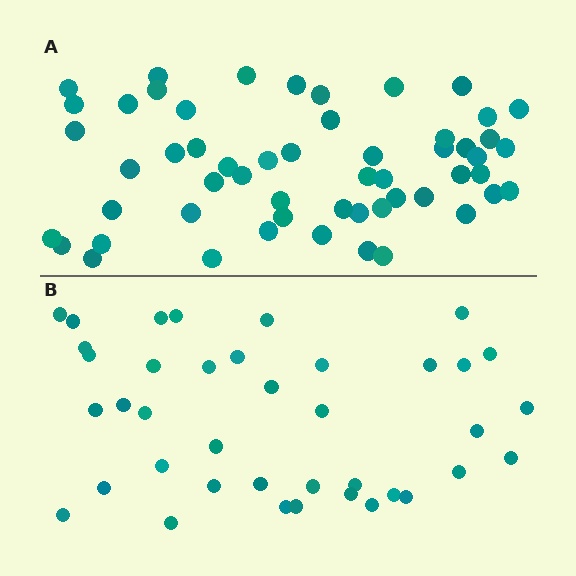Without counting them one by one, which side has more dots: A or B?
Region A (the top region) has more dots.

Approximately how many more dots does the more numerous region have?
Region A has approximately 15 more dots than region B.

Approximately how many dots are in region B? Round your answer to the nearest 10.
About 40 dots. (The exact count is 39, which rounds to 40.)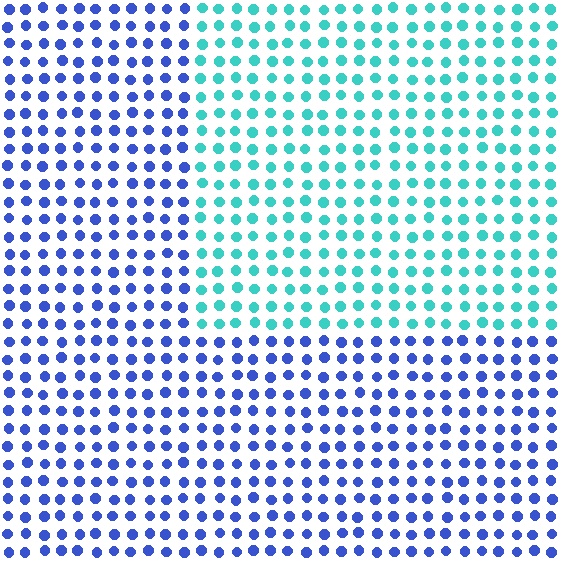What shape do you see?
I see a rectangle.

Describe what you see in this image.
The image is filled with small blue elements in a uniform arrangement. A rectangle-shaped region is visible where the elements are tinted to a slightly different hue, forming a subtle color boundary.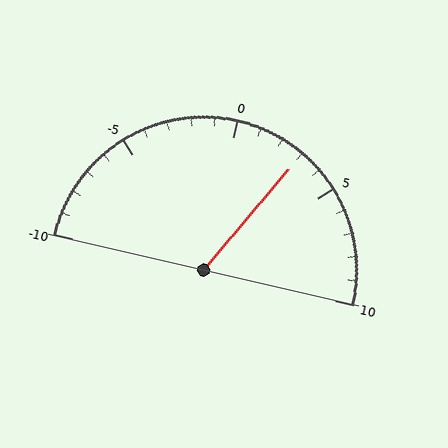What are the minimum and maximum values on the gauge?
The gauge ranges from -10 to 10.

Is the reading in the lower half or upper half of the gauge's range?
The reading is in the upper half of the range (-10 to 10).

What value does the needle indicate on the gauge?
The needle indicates approximately 3.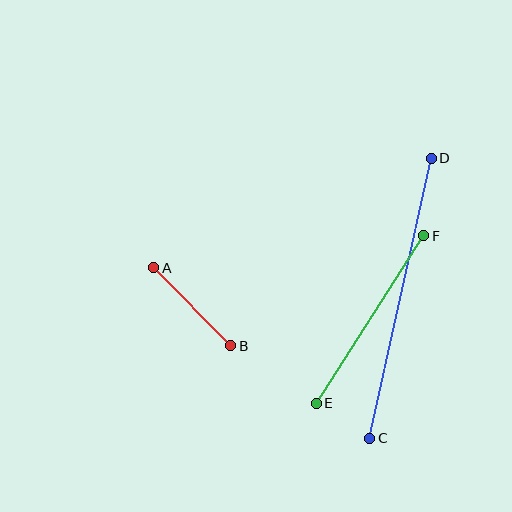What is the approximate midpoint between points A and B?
The midpoint is at approximately (192, 307) pixels.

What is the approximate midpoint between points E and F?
The midpoint is at approximately (370, 320) pixels.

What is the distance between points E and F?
The distance is approximately 199 pixels.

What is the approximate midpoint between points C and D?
The midpoint is at approximately (401, 298) pixels.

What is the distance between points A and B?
The distance is approximately 110 pixels.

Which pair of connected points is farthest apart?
Points C and D are farthest apart.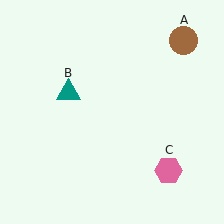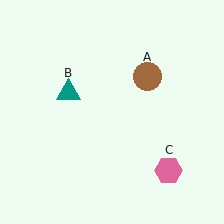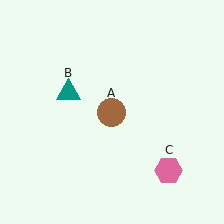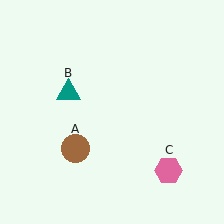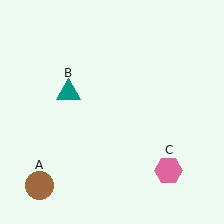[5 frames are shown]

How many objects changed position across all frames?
1 object changed position: brown circle (object A).